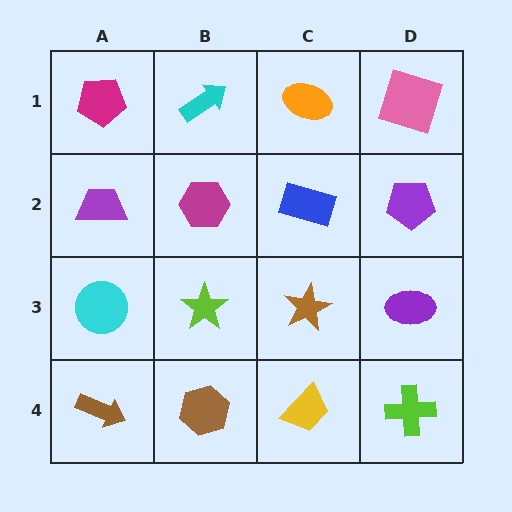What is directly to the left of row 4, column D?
A yellow trapezoid.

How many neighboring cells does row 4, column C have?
3.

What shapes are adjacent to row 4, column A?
A cyan circle (row 3, column A), a brown hexagon (row 4, column B).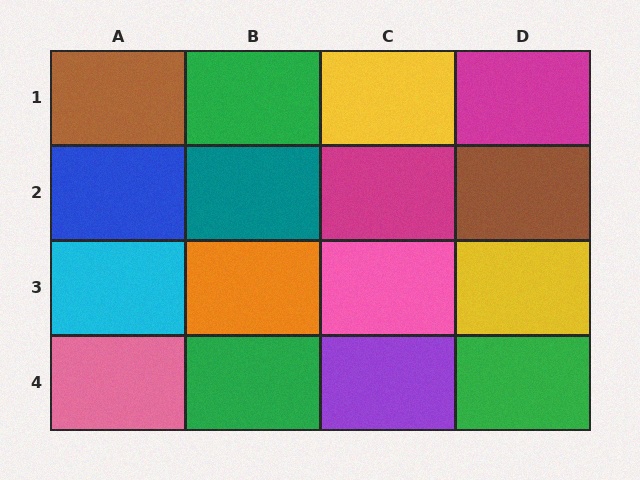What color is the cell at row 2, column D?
Brown.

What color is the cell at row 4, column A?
Pink.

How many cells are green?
3 cells are green.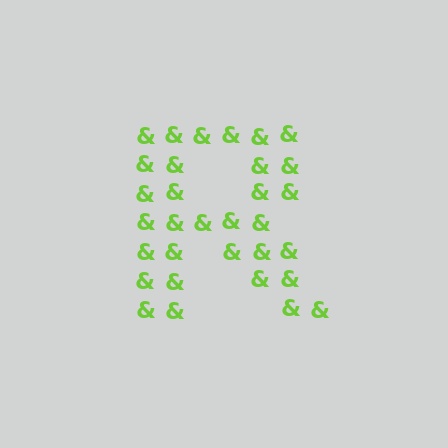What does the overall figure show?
The overall figure shows the letter R.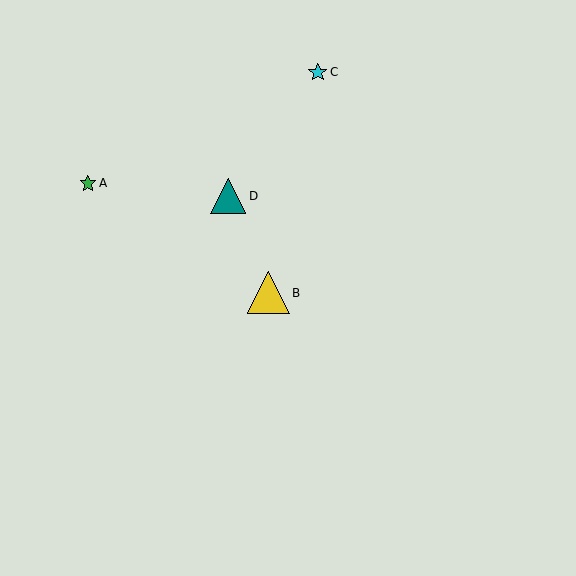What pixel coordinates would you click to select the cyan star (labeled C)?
Click at (318, 72) to select the cyan star C.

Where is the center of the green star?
The center of the green star is at (88, 183).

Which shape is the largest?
The yellow triangle (labeled B) is the largest.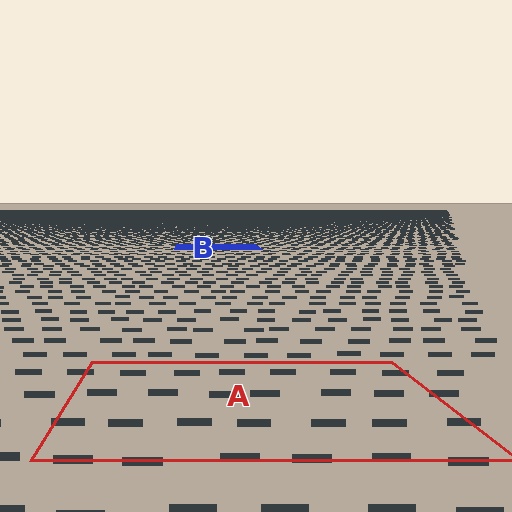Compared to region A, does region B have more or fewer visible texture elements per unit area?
Region B has more texture elements per unit area — they are packed more densely because it is farther away.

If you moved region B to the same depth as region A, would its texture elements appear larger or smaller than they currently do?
They would appear larger. At a closer depth, the same texture elements are projected at a bigger on-screen size.